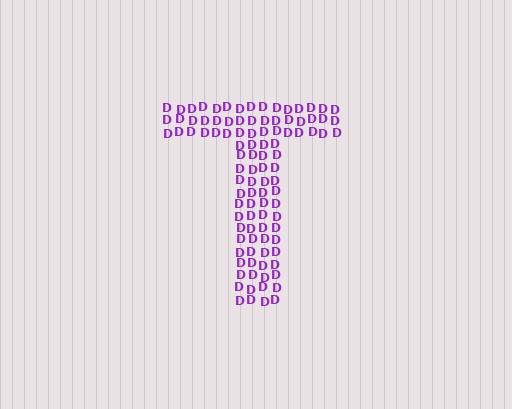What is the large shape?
The large shape is the letter T.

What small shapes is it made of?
It is made of small letter D's.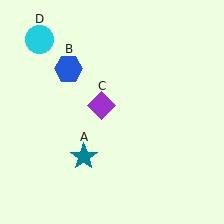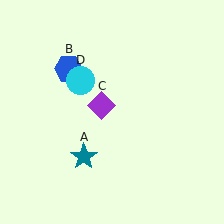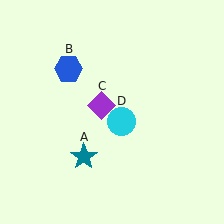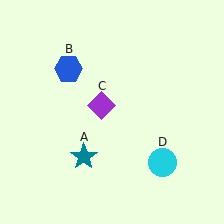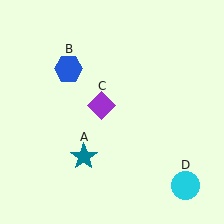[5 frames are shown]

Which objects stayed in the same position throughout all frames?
Teal star (object A) and blue hexagon (object B) and purple diamond (object C) remained stationary.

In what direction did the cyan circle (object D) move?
The cyan circle (object D) moved down and to the right.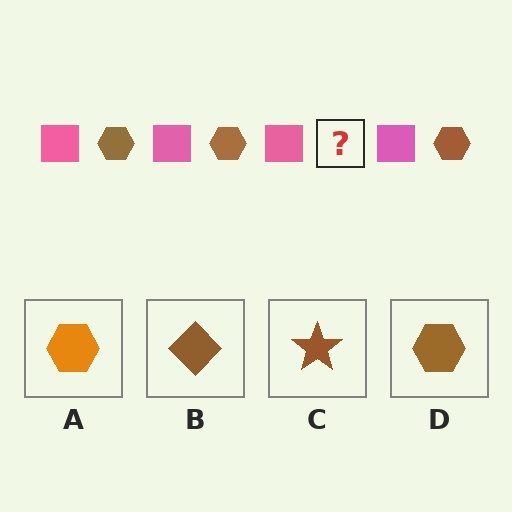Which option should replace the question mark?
Option D.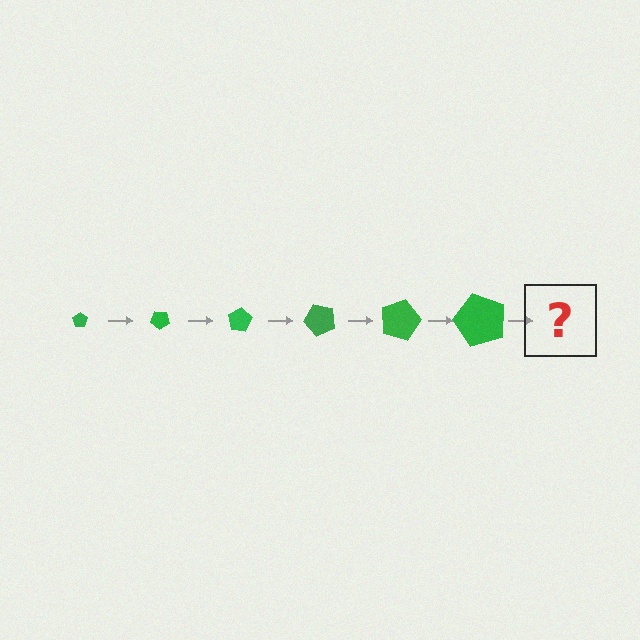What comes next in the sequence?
The next element should be a pentagon, larger than the previous one and rotated 240 degrees from the start.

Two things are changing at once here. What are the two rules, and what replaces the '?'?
The two rules are that the pentagon grows larger each step and it rotates 40 degrees each step. The '?' should be a pentagon, larger than the previous one and rotated 240 degrees from the start.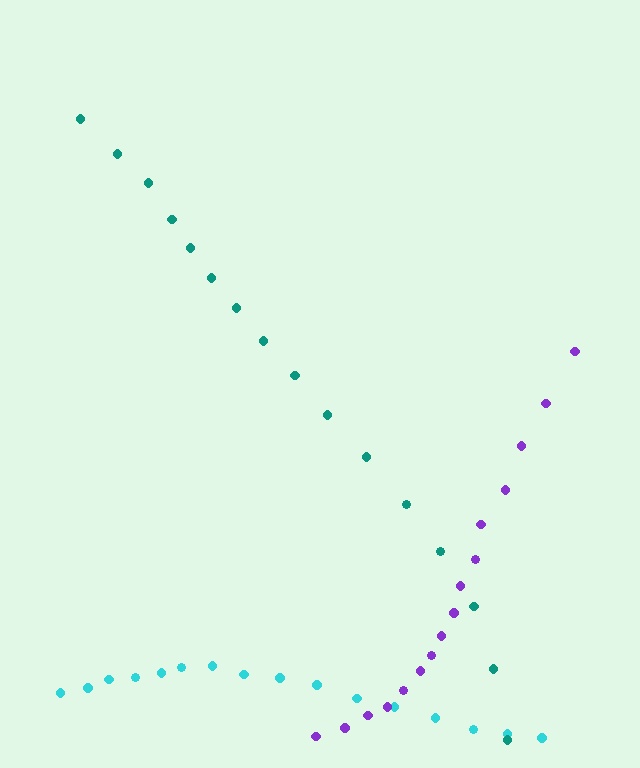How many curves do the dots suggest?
There are 3 distinct paths.